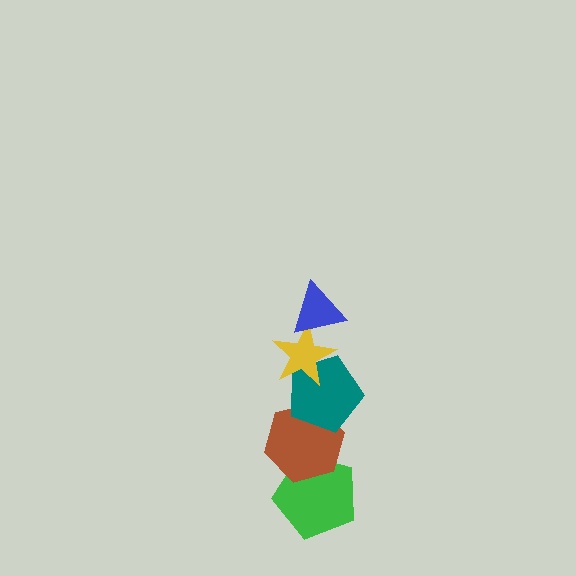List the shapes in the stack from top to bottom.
From top to bottom: the blue triangle, the yellow star, the teal pentagon, the brown hexagon, the green pentagon.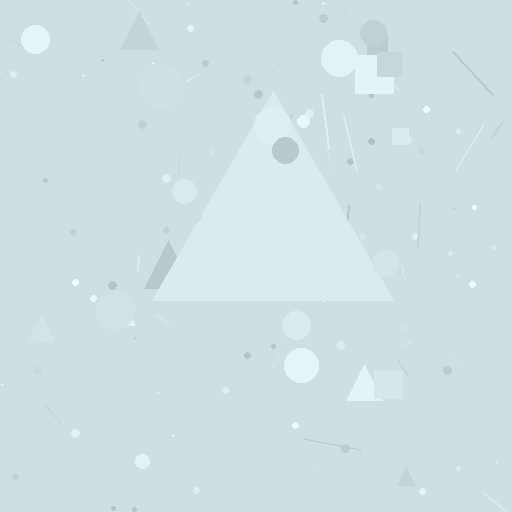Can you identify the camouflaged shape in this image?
The camouflaged shape is a triangle.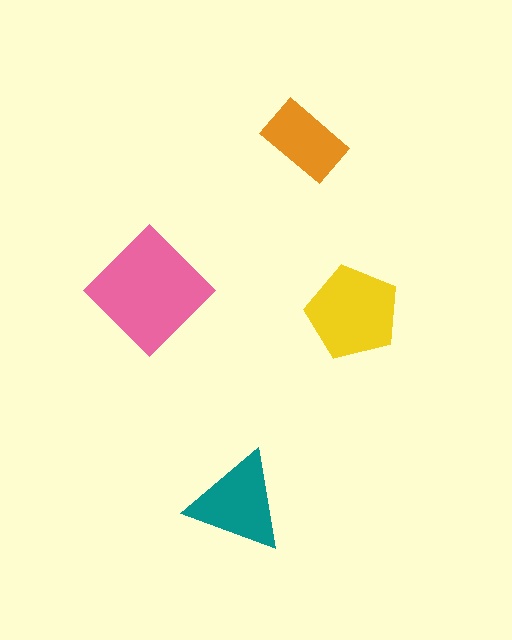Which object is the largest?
The pink diamond.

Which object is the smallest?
The orange rectangle.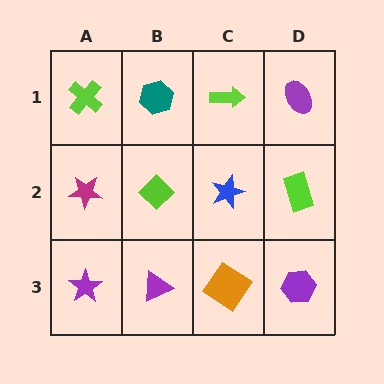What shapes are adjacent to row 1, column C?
A blue star (row 2, column C), a teal hexagon (row 1, column B), a purple ellipse (row 1, column D).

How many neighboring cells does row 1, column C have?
3.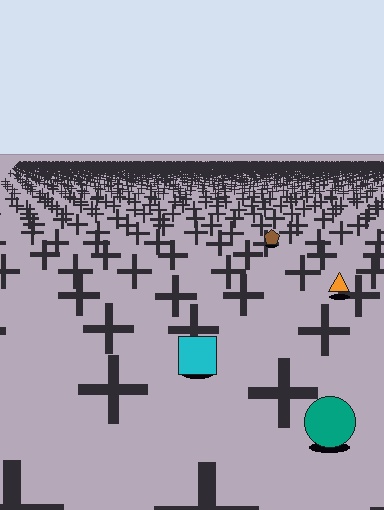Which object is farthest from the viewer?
The brown pentagon is farthest from the viewer. It appears smaller and the ground texture around it is denser.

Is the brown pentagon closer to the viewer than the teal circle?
No. The teal circle is closer — you can tell from the texture gradient: the ground texture is coarser near it.